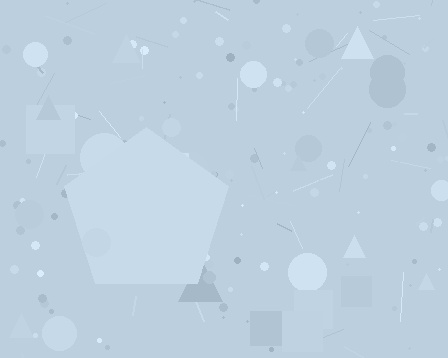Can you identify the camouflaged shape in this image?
The camouflaged shape is a pentagon.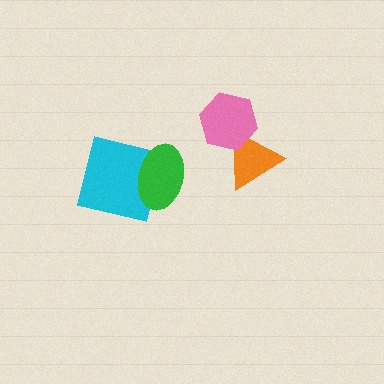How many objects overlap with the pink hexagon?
1 object overlaps with the pink hexagon.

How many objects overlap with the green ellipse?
1 object overlaps with the green ellipse.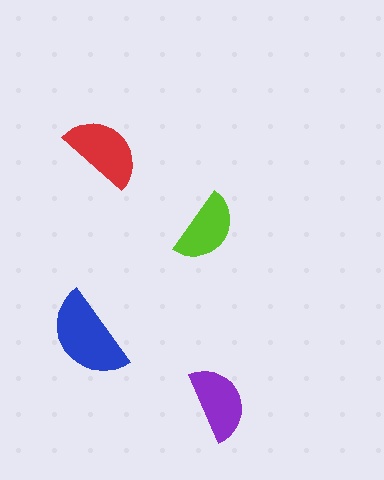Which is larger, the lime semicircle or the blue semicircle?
The blue one.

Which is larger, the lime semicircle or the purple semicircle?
The purple one.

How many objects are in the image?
There are 4 objects in the image.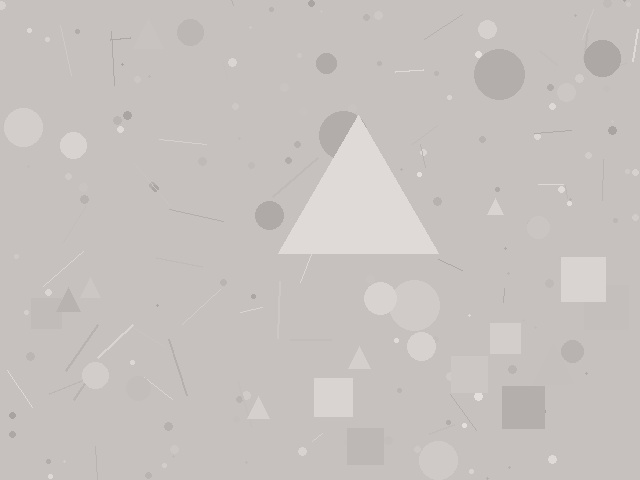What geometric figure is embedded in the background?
A triangle is embedded in the background.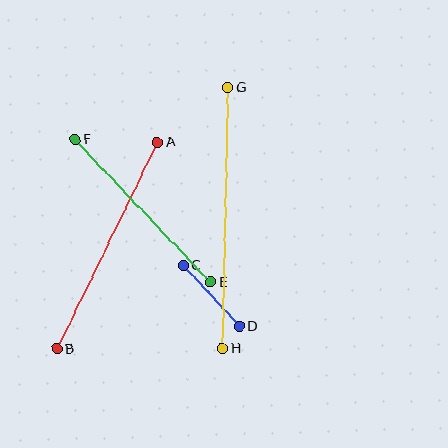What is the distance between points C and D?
The distance is approximately 82 pixels.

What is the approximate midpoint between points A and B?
The midpoint is at approximately (107, 245) pixels.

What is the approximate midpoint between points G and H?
The midpoint is at approximately (225, 218) pixels.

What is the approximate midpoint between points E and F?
The midpoint is at approximately (143, 211) pixels.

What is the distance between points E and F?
The distance is approximately 197 pixels.